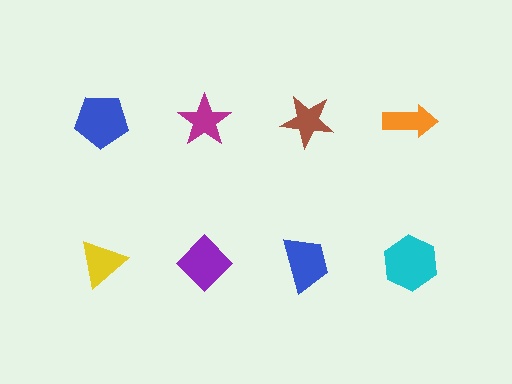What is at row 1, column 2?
A magenta star.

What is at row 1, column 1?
A blue pentagon.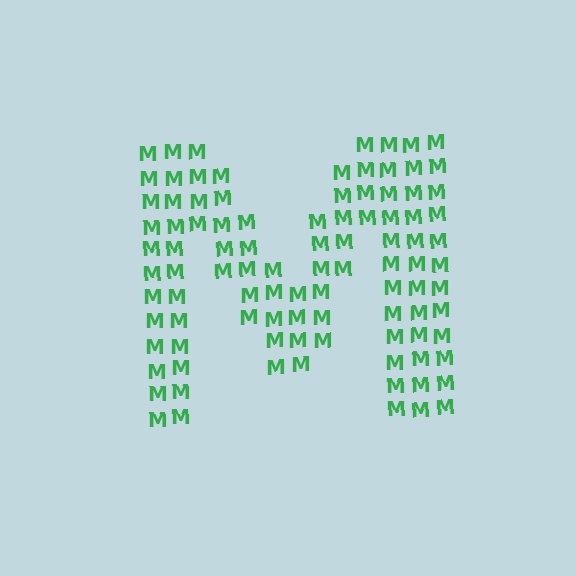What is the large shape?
The large shape is the letter M.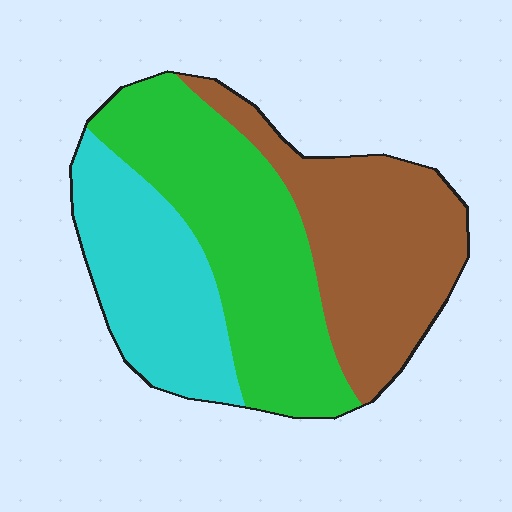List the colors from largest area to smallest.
From largest to smallest: green, brown, cyan.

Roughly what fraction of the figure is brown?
Brown covers 34% of the figure.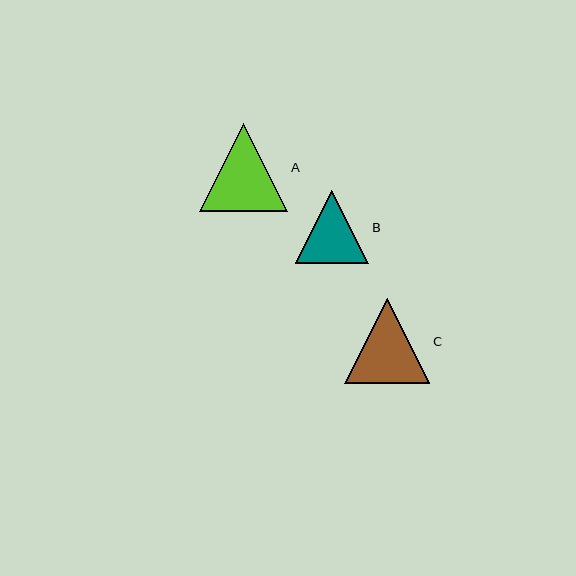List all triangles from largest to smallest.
From largest to smallest: A, C, B.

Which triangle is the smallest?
Triangle B is the smallest with a size of approximately 73 pixels.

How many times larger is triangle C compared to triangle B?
Triangle C is approximately 1.2 times the size of triangle B.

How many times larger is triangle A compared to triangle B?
Triangle A is approximately 1.2 times the size of triangle B.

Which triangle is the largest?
Triangle A is the largest with a size of approximately 89 pixels.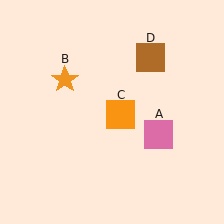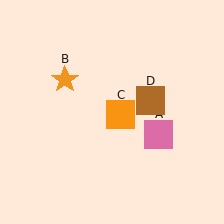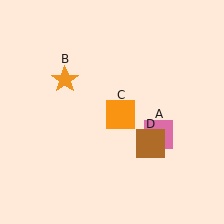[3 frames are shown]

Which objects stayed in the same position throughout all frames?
Pink square (object A) and orange star (object B) and orange square (object C) remained stationary.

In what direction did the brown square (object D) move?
The brown square (object D) moved down.